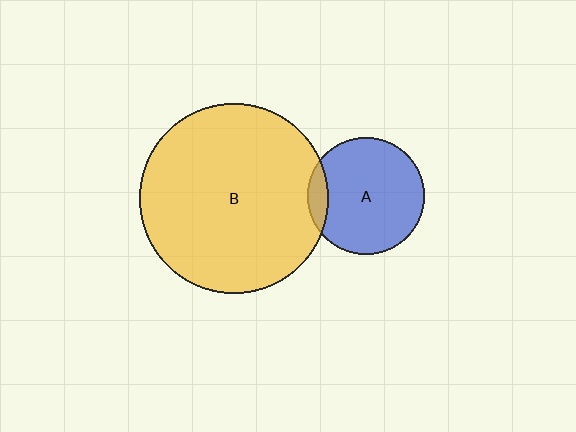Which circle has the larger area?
Circle B (yellow).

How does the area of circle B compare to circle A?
Approximately 2.6 times.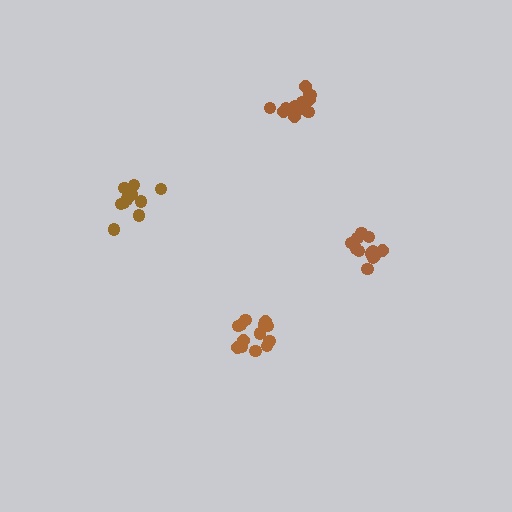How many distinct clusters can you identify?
There are 4 distinct clusters.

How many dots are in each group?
Group 1: 12 dots, Group 2: 13 dots, Group 3: 14 dots, Group 4: 13 dots (52 total).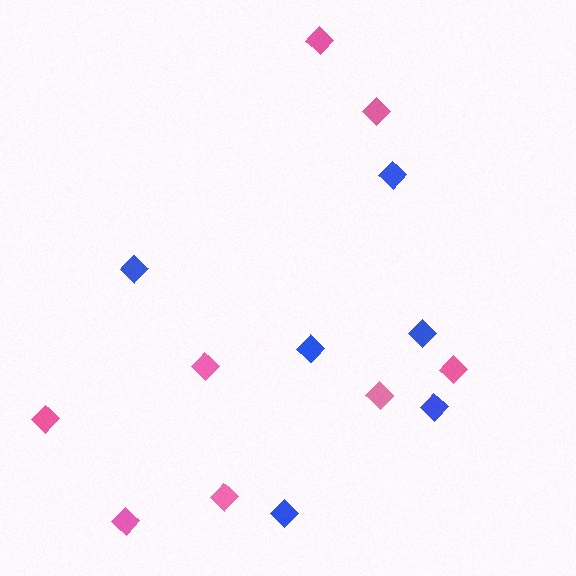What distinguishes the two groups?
There are 2 groups: one group of blue diamonds (6) and one group of pink diamonds (8).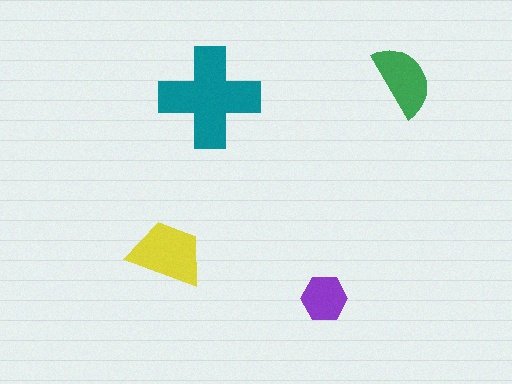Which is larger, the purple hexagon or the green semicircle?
The green semicircle.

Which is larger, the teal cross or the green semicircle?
The teal cross.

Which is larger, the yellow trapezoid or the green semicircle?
The yellow trapezoid.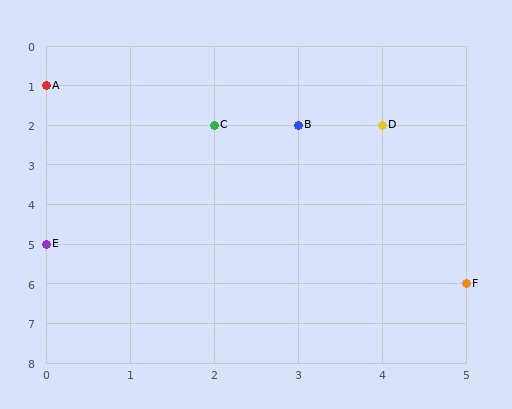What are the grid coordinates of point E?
Point E is at grid coordinates (0, 5).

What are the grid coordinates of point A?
Point A is at grid coordinates (0, 1).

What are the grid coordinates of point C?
Point C is at grid coordinates (2, 2).